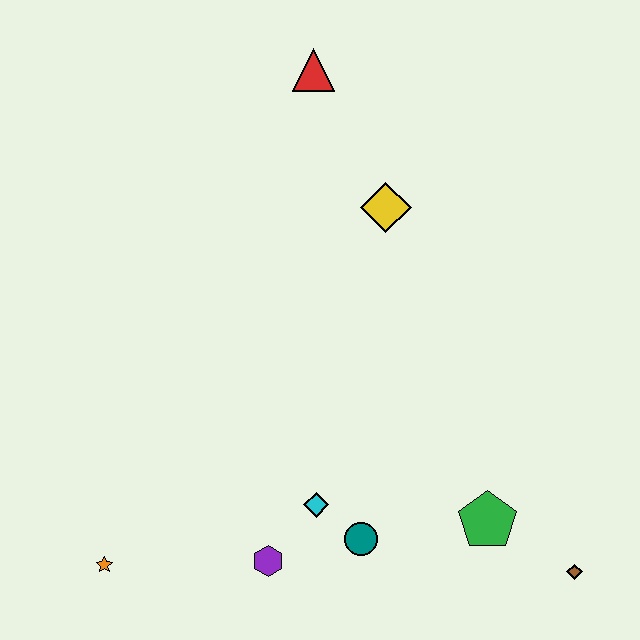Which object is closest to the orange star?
The purple hexagon is closest to the orange star.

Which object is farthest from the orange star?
The red triangle is farthest from the orange star.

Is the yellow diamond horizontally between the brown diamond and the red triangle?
Yes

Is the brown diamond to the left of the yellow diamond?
No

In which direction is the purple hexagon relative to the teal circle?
The purple hexagon is to the left of the teal circle.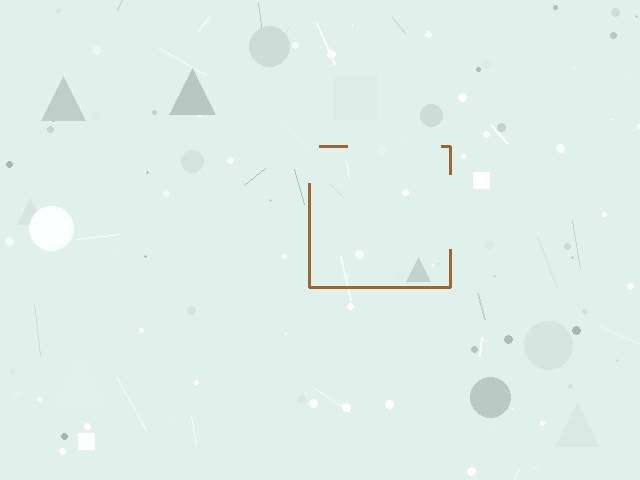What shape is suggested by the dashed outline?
The dashed outline suggests a square.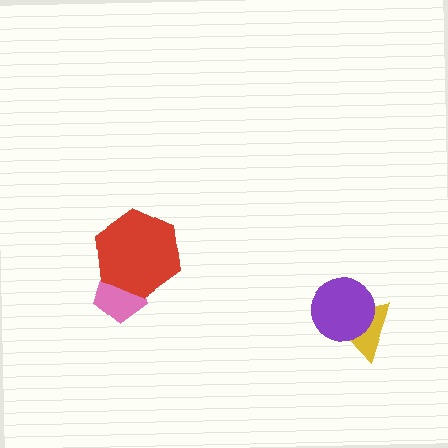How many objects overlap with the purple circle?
1 object overlaps with the purple circle.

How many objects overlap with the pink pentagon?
1 object overlaps with the pink pentagon.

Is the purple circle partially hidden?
No, no other shape covers it.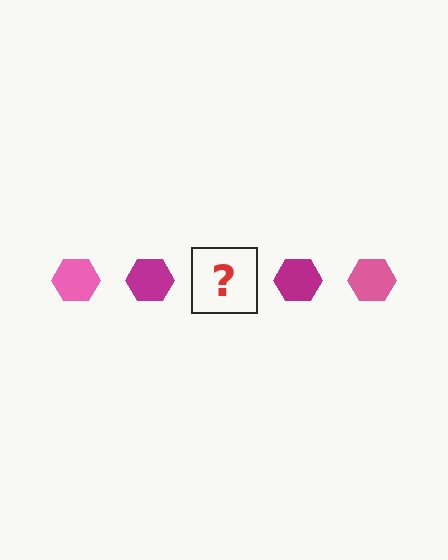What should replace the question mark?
The question mark should be replaced with a pink hexagon.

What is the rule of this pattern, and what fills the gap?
The rule is that the pattern cycles through pink, magenta hexagons. The gap should be filled with a pink hexagon.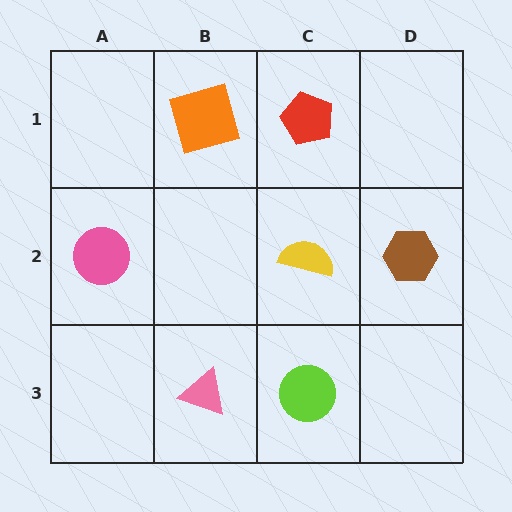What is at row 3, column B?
A pink triangle.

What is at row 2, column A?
A pink circle.